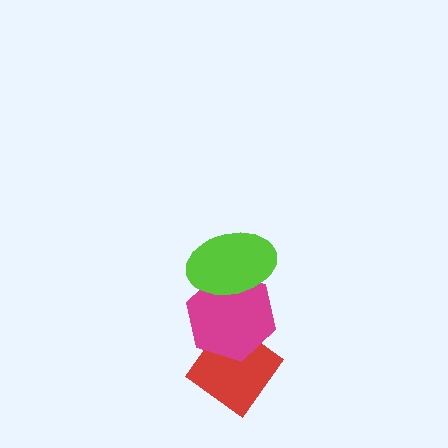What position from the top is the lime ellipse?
The lime ellipse is 1st from the top.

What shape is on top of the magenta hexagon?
The lime ellipse is on top of the magenta hexagon.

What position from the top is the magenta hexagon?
The magenta hexagon is 2nd from the top.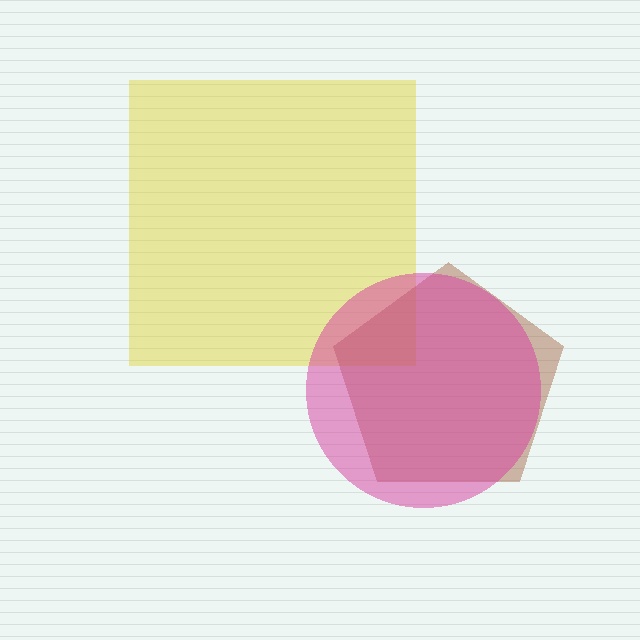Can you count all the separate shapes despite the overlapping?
Yes, there are 3 separate shapes.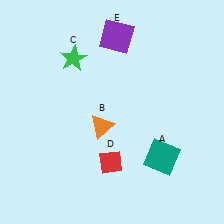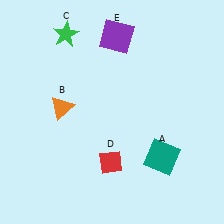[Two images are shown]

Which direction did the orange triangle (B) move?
The orange triangle (B) moved left.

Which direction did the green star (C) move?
The green star (C) moved up.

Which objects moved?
The objects that moved are: the orange triangle (B), the green star (C).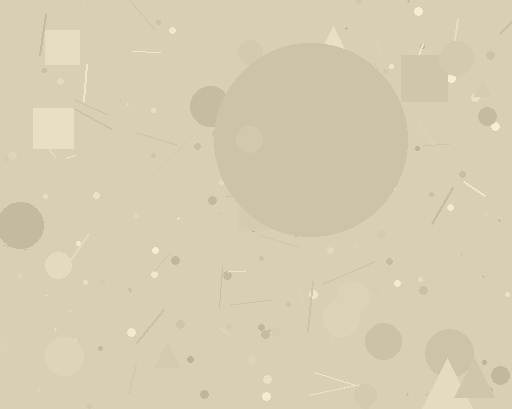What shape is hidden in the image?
A circle is hidden in the image.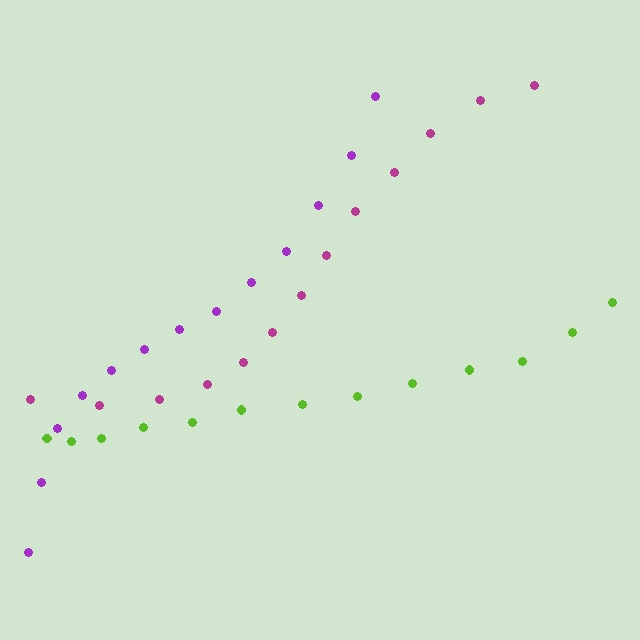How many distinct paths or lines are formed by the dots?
There are 3 distinct paths.